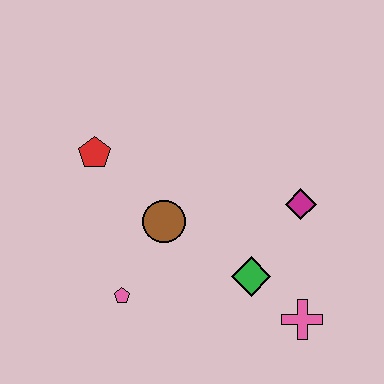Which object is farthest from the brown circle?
The pink cross is farthest from the brown circle.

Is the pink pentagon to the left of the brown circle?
Yes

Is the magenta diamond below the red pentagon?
Yes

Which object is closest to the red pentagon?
The brown circle is closest to the red pentagon.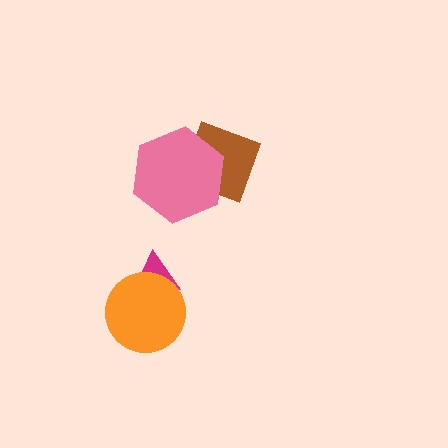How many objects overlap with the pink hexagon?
1 object overlaps with the pink hexagon.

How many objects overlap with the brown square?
1 object overlaps with the brown square.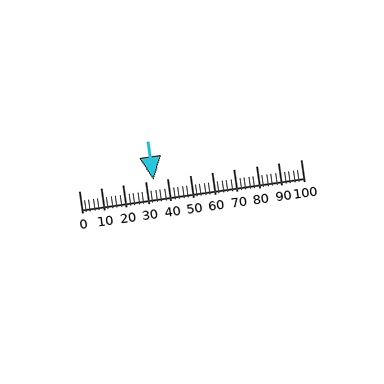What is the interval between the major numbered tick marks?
The major tick marks are spaced 10 units apart.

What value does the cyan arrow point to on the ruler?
The cyan arrow points to approximately 34.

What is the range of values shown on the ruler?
The ruler shows values from 0 to 100.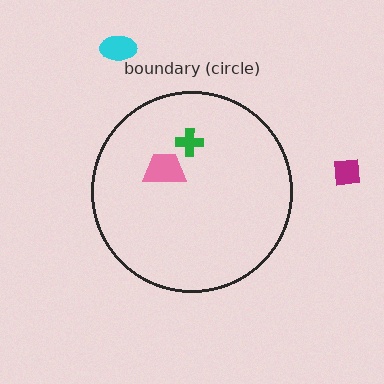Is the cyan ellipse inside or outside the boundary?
Outside.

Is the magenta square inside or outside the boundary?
Outside.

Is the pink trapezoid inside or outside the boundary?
Inside.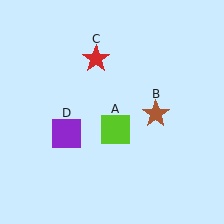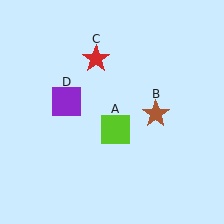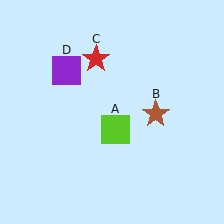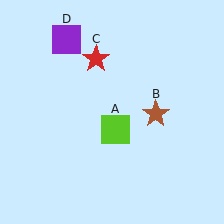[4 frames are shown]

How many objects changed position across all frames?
1 object changed position: purple square (object D).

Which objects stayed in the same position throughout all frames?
Lime square (object A) and brown star (object B) and red star (object C) remained stationary.